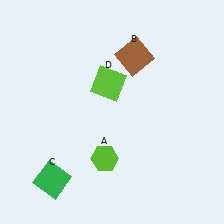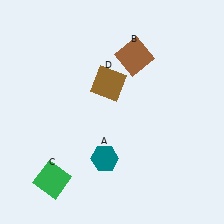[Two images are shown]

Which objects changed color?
A changed from lime to teal. D changed from lime to brown.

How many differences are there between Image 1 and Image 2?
There are 2 differences between the two images.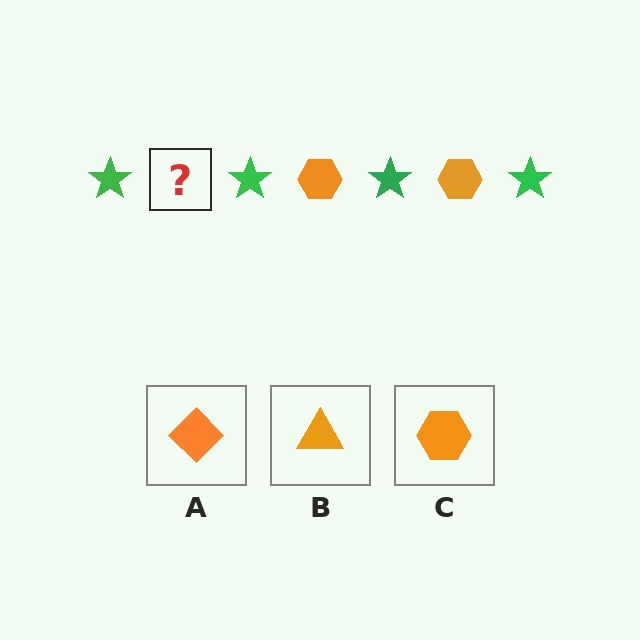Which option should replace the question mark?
Option C.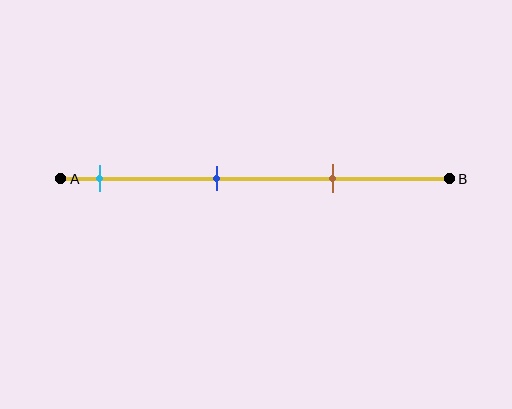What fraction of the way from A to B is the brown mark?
The brown mark is approximately 70% (0.7) of the way from A to B.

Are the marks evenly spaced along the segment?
Yes, the marks are approximately evenly spaced.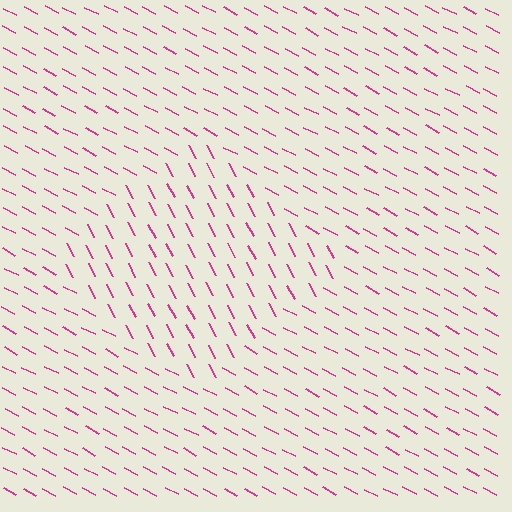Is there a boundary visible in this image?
Yes, there is a texture boundary formed by a change in line orientation.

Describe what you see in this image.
The image is filled with small magenta line segments. A diamond region in the image has lines oriented differently from the surrounding lines, creating a visible texture boundary.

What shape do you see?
I see a diamond.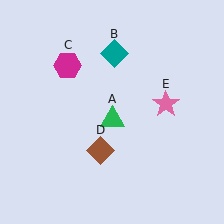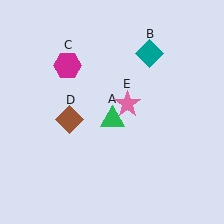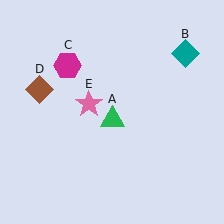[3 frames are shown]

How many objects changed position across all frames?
3 objects changed position: teal diamond (object B), brown diamond (object D), pink star (object E).